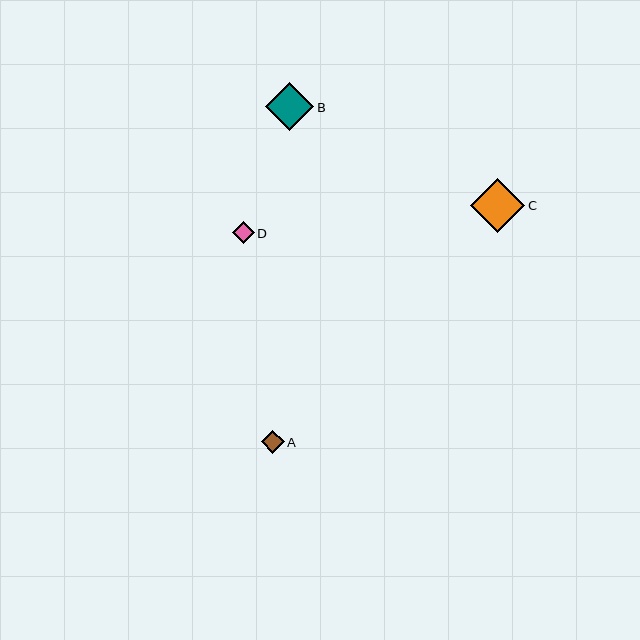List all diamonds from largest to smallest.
From largest to smallest: C, B, A, D.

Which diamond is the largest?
Diamond C is the largest with a size of approximately 54 pixels.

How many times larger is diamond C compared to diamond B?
Diamond C is approximately 1.1 times the size of diamond B.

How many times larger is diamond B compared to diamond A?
Diamond B is approximately 2.1 times the size of diamond A.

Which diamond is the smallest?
Diamond D is the smallest with a size of approximately 22 pixels.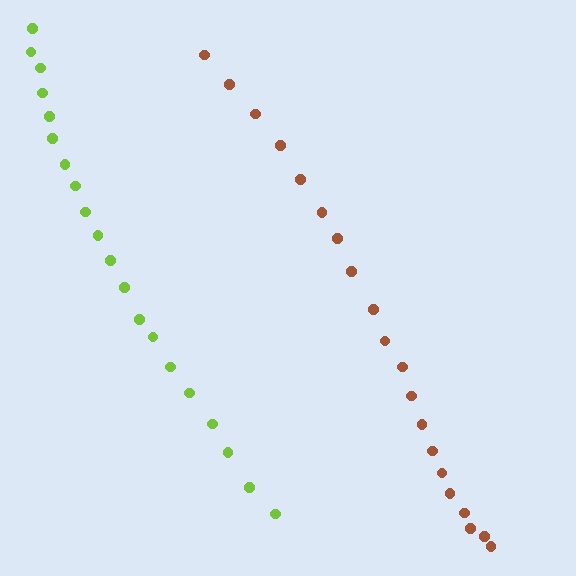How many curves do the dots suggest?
There are 2 distinct paths.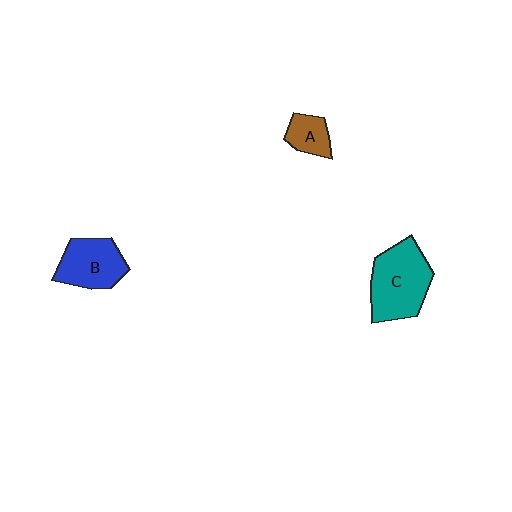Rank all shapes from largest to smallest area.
From largest to smallest: C (teal), B (blue), A (brown).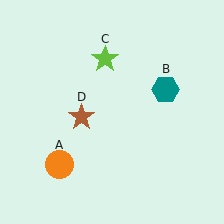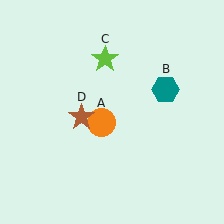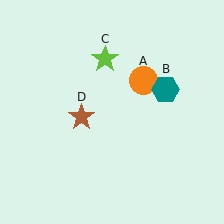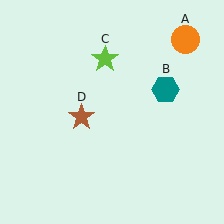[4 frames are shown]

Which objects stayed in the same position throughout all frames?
Teal hexagon (object B) and lime star (object C) and brown star (object D) remained stationary.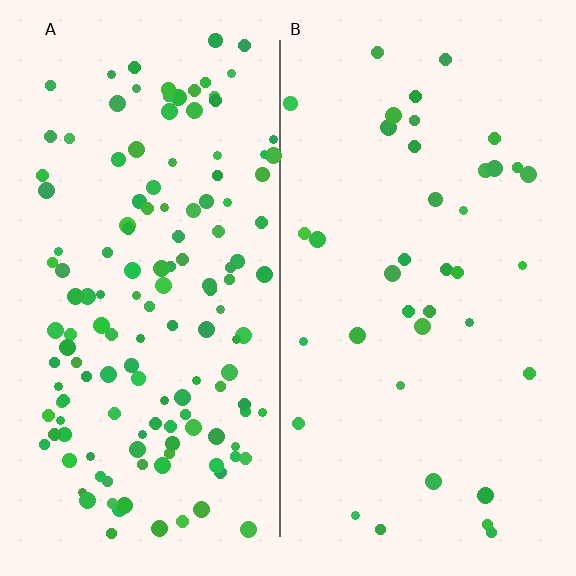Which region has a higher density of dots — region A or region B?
A (the left).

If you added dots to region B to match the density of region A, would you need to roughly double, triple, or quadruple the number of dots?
Approximately quadruple.